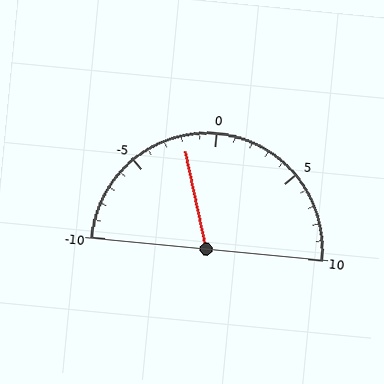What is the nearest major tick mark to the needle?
The nearest major tick mark is 0.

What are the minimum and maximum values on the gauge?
The gauge ranges from -10 to 10.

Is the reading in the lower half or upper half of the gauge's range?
The reading is in the lower half of the range (-10 to 10).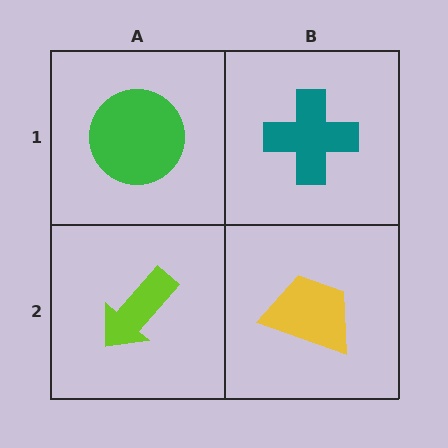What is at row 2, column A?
A lime arrow.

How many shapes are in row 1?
2 shapes.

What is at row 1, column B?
A teal cross.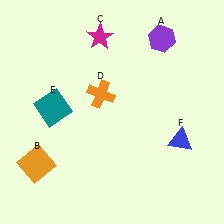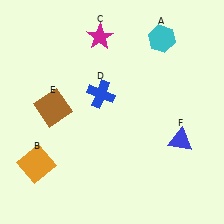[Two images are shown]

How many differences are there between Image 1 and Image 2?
There are 3 differences between the two images.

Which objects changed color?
A changed from purple to cyan. D changed from orange to blue. E changed from teal to brown.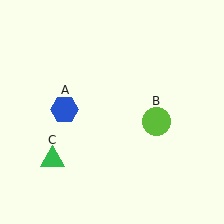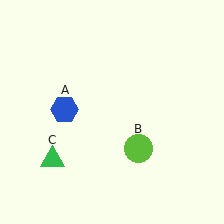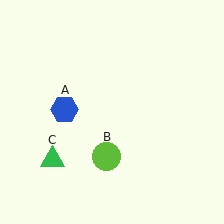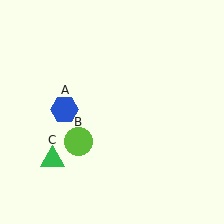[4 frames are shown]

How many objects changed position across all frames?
1 object changed position: lime circle (object B).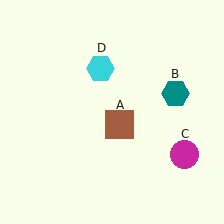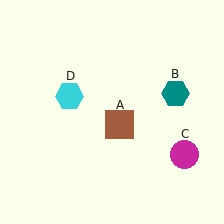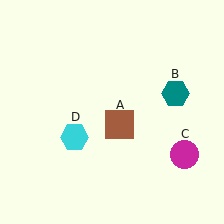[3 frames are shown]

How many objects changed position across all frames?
1 object changed position: cyan hexagon (object D).